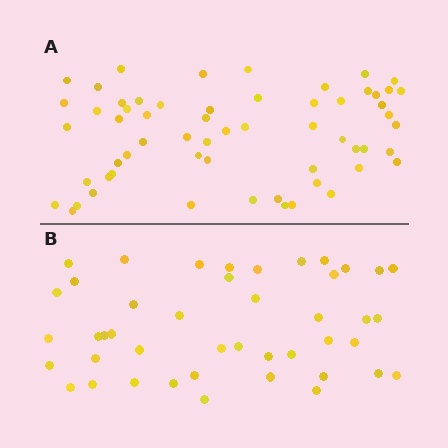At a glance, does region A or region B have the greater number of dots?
Region A (the top region) has more dots.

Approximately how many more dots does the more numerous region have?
Region A has approximately 15 more dots than region B.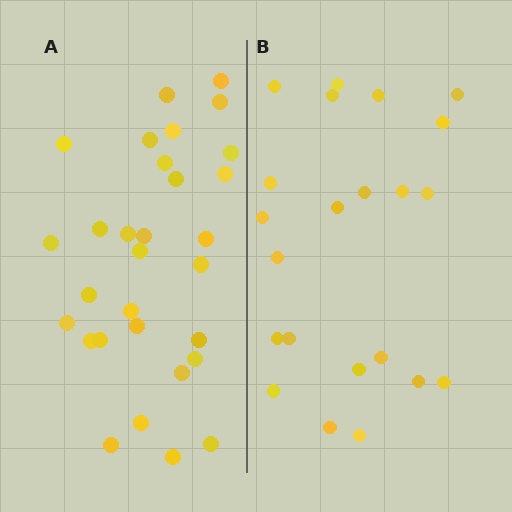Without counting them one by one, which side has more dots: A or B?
Region A (the left region) has more dots.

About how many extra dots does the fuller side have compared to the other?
Region A has roughly 8 or so more dots than region B.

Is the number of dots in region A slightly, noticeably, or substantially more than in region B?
Region A has noticeably more, but not dramatically so. The ratio is roughly 1.4 to 1.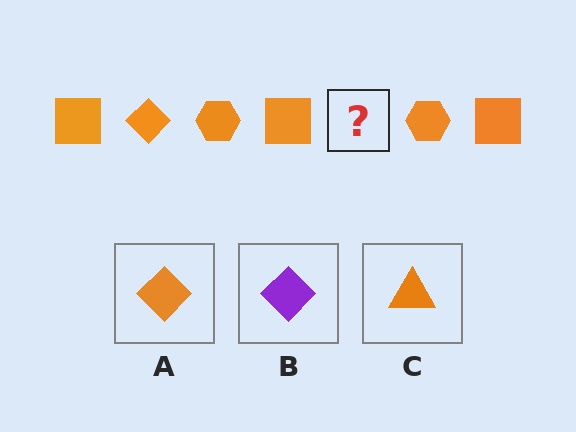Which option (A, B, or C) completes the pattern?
A.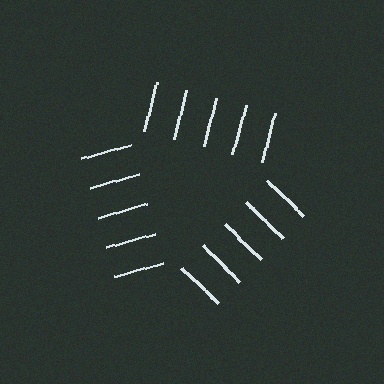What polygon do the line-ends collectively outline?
An illusory triangle — the line segments terminate on its edges but no continuous stroke is drawn.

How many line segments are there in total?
15 — 5 along each of the 3 edges.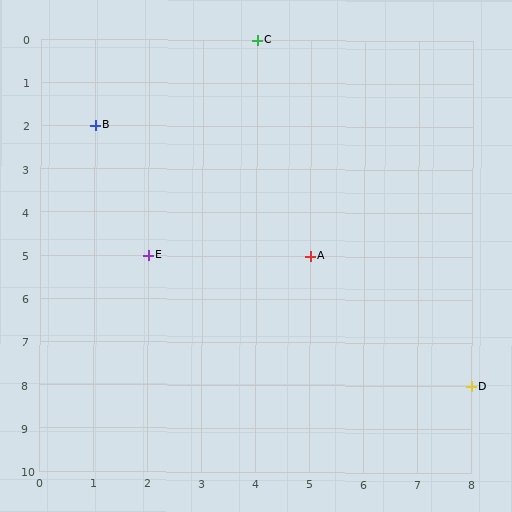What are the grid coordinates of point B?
Point B is at grid coordinates (1, 2).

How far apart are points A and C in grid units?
Points A and C are 1 column and 5 rows apart (about 5.1 grid units diagonally).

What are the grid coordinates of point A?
Point A is at grid coordinates (5, 5).